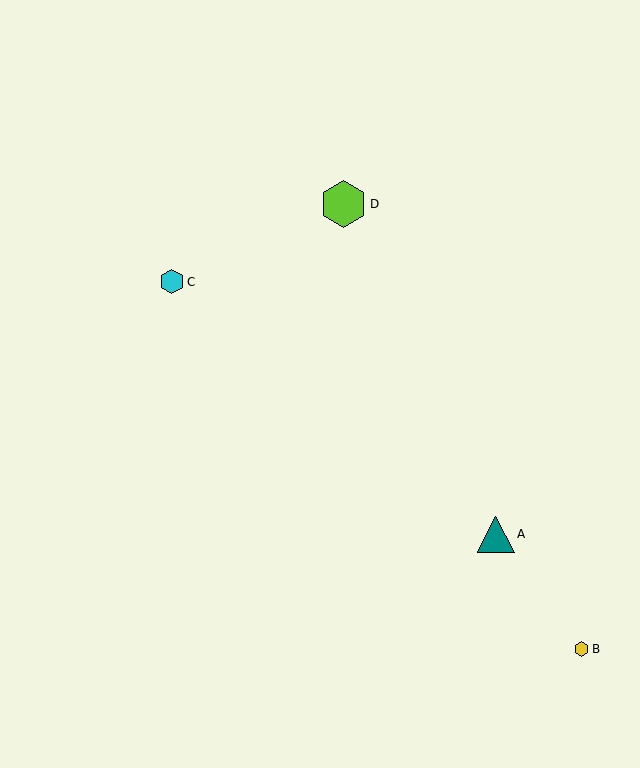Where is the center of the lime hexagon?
The center of the lime hexagon is at (343, 204).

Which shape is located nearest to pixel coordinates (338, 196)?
The lime hexagon (labeled D) at (343, 204) is nearest to that location.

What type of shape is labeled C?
Shape C is a cyan hexagon.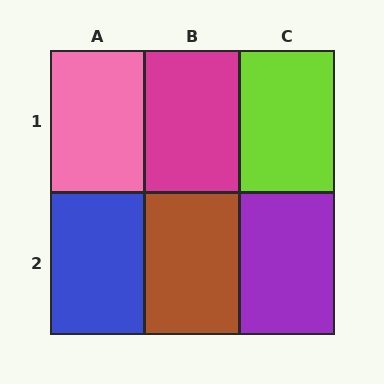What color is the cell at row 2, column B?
Brown.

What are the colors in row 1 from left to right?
Pink, magenta, lime.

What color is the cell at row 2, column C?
Purple.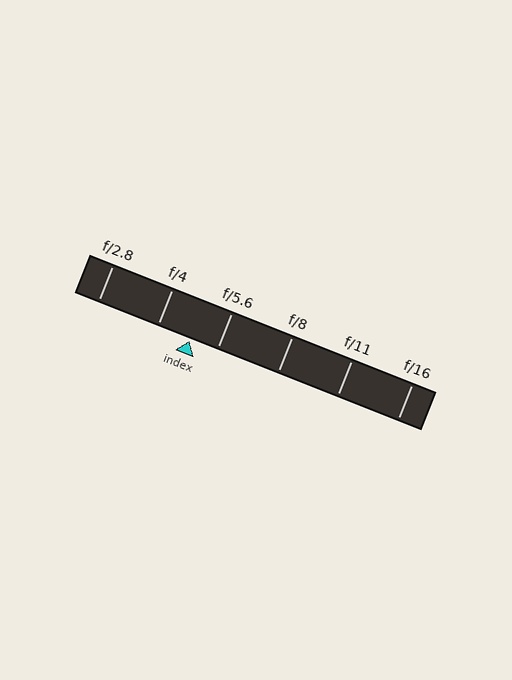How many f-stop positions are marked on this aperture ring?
There are 6 f-stop positions marked.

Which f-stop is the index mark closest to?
The index mark is closest to f/5.6.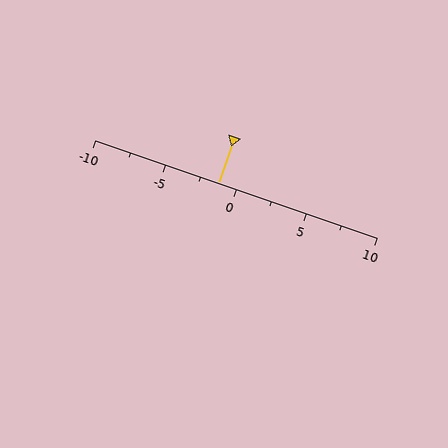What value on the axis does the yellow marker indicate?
The marker indicates approximately -1.2.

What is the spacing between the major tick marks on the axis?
The major ticks are spaced 5 apart.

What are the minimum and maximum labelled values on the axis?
The axis runs from -10 to 10.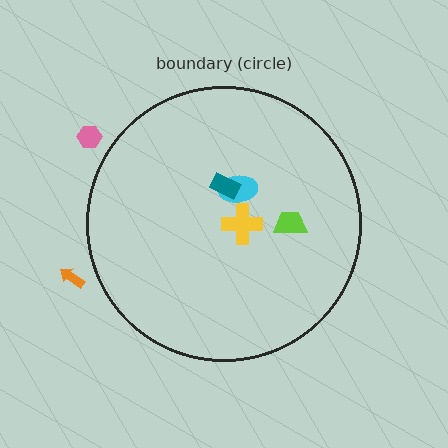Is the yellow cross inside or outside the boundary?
Inside.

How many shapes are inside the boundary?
4 inside, 2 outside.